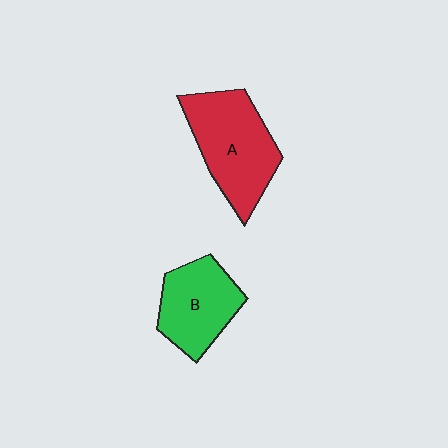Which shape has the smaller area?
Shape B (green).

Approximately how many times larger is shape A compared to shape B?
Approximately 1.3 times.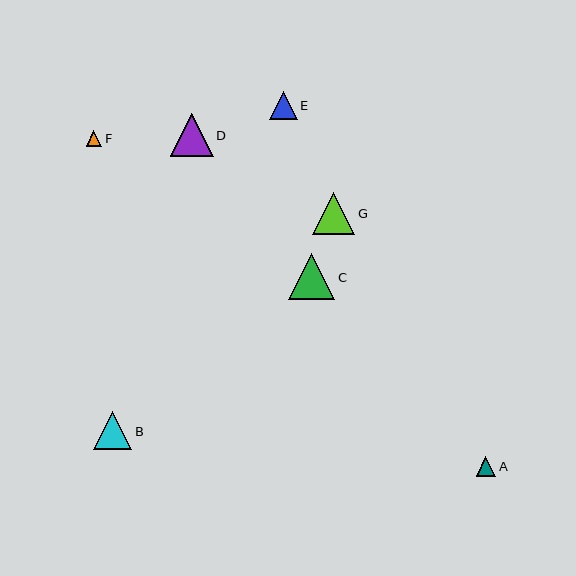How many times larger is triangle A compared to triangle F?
Triangle A is approximately 1.2 times the size of triangle F.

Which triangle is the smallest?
Triangle F is the smallest with a size of approximately 15 pixels.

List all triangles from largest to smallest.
From largest to smallest: C, D, G, B, E, A, F.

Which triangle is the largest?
Triangle C is the largest with a size of approximately 46 pixels.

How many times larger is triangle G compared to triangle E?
Triangle G is approximately 1.5 times the size of triangle E.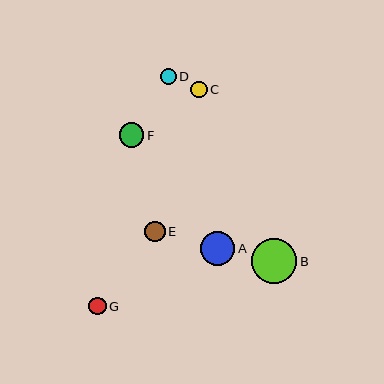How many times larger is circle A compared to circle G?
Circle A is approximately 2.0 times the size of circle G.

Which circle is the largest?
Circle B is the largest with a size of approximately 45 pixels.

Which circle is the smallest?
Circle D is the smallest with a size of approximately 16 pixels.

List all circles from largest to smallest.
From largest to smallest: B, A, F, E, G, C, D.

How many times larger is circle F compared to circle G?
Circle F is approximately 1.4 times the size of circle G.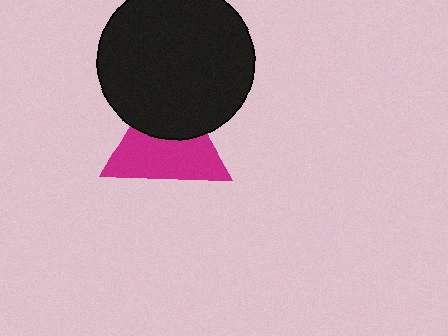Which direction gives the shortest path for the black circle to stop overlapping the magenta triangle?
Moving up gives the shortest separation.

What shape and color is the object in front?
The object in front is a black circle.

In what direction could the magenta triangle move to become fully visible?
The magenta triangle could move down. That would shift it out from behind the black circle entirely.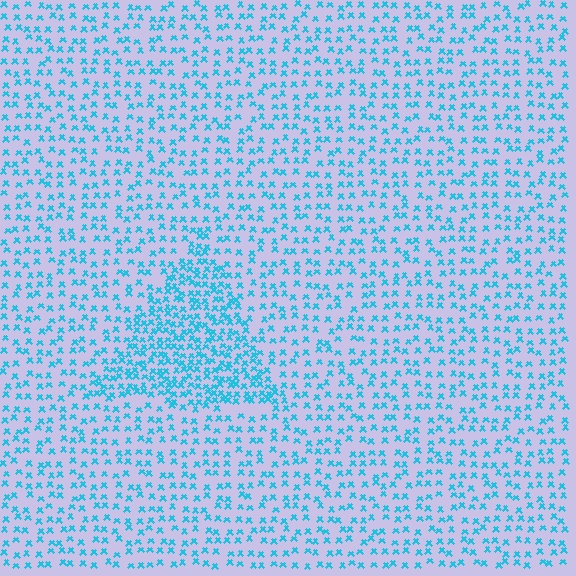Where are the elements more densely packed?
The elements are more densely packed inside the triangle boundary.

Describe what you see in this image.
The image contains small cyan elements arranged at two different densities. A triangle-shaped region is visible where the elements are more densely packed than the surrounding area.